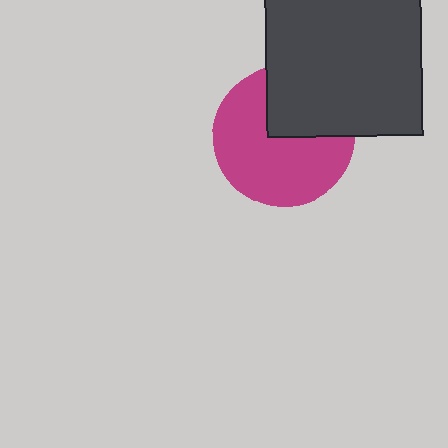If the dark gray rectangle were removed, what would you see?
You would see the complete magenta circle.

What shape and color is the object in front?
The object in front is a dark gray rectangle.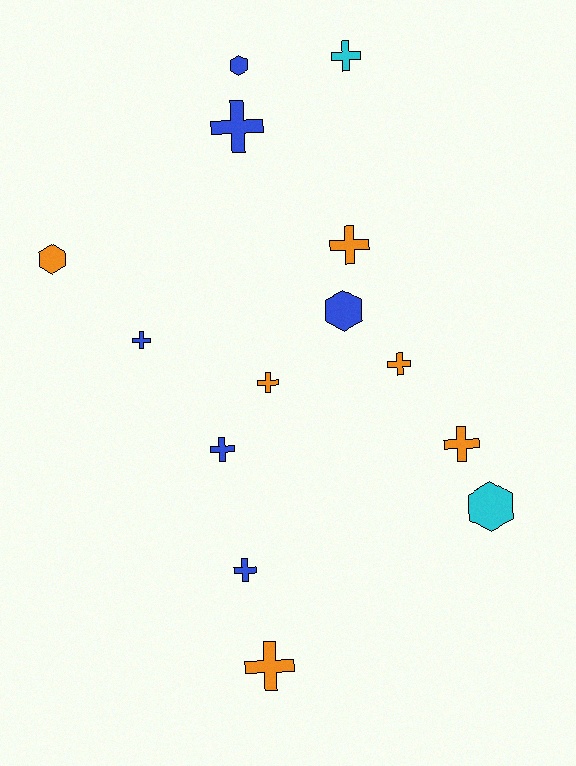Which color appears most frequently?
Orange, with 6 objects.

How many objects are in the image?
There are 14 objects.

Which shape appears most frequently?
Cross, with 10 objects.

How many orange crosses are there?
There are 5 orange crosses.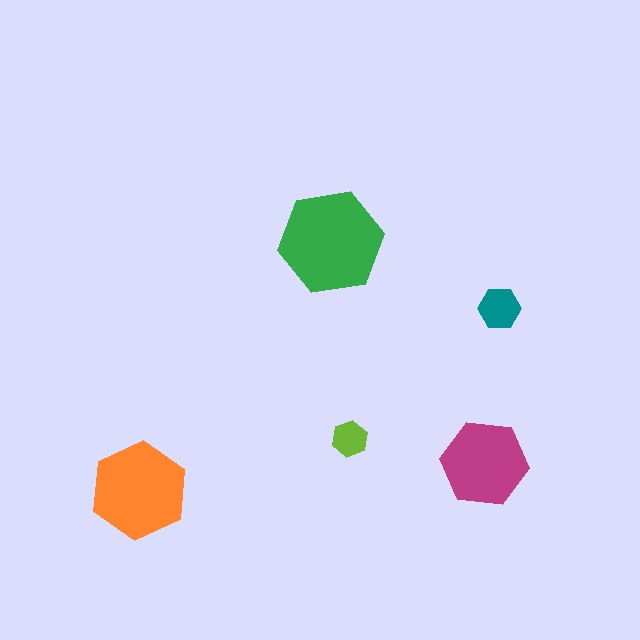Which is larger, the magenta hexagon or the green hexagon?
The green one.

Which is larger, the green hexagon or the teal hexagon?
The green one.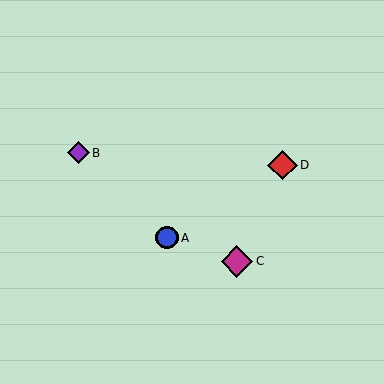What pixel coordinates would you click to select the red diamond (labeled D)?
Click at (282, 165) to select the red diamond D.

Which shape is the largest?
The magenta diamond (labeled C) is the largest.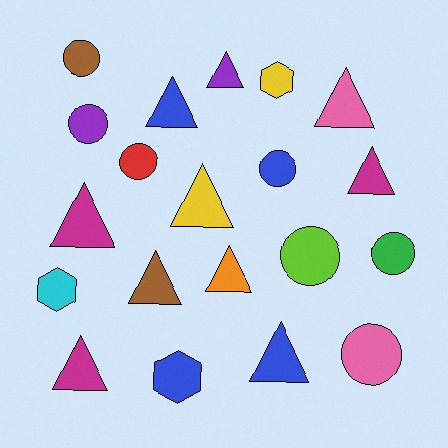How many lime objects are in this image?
There is 1 lime object.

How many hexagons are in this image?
There are 3 hexagons.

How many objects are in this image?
There are 20 objects.